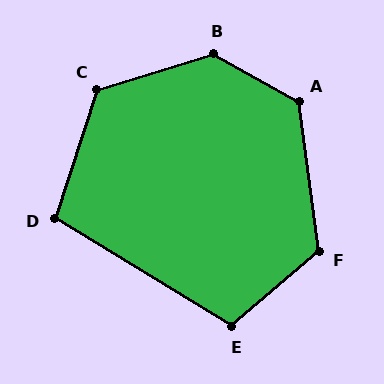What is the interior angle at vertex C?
Approximately 125 degrees (obtuse).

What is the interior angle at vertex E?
Approximately 108 degrees (obtuse).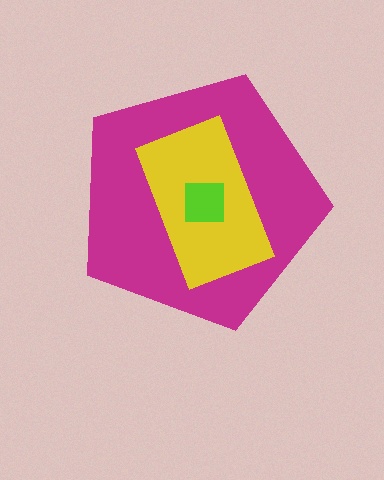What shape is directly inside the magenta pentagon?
The yellow rectangle.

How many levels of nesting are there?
3.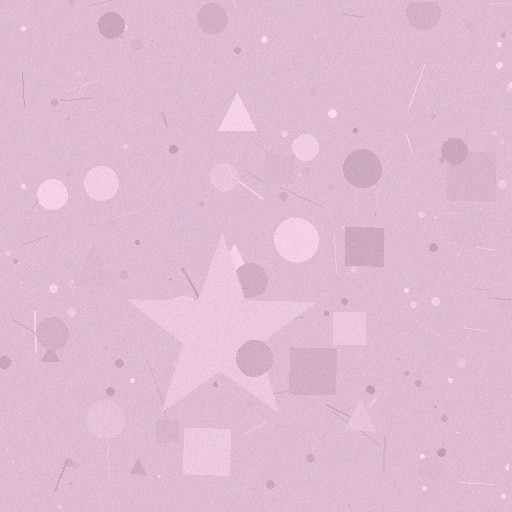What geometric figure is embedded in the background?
A star is embedded in the background.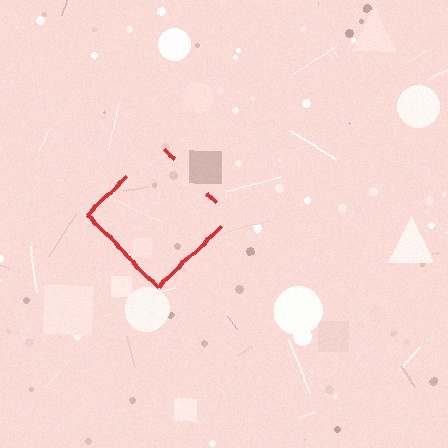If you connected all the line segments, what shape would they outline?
They would outline a diamond.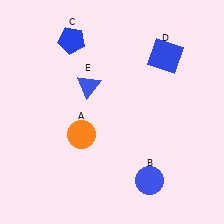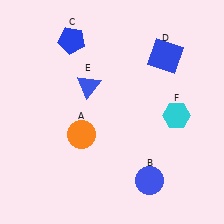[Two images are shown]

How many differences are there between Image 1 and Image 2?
There is 1 difference between the two images.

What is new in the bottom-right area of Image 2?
A cyan hexagon (F) was added in the bottom-right area of Image 2.